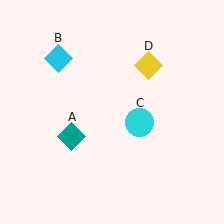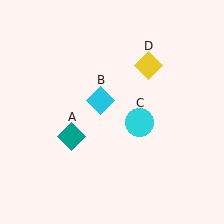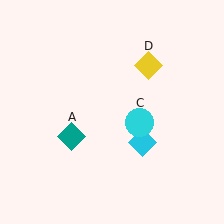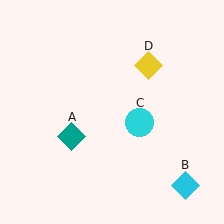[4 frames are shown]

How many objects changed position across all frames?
1 object changed position: cyan diamond (object B).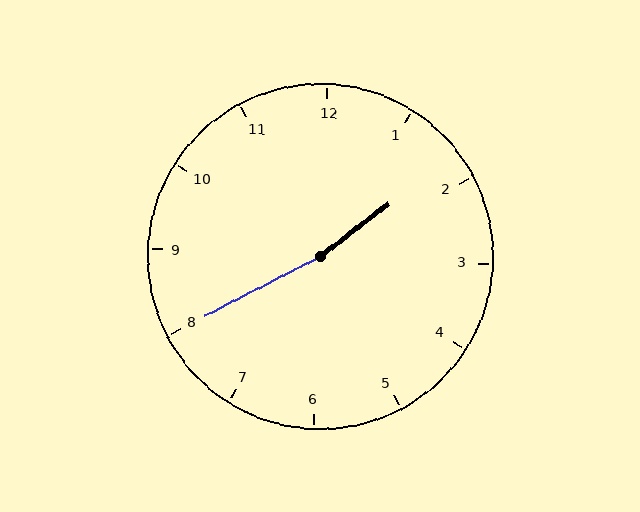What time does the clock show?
1:40.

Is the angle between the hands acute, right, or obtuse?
It is obtuse.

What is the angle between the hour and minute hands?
Approximately 170 degrees.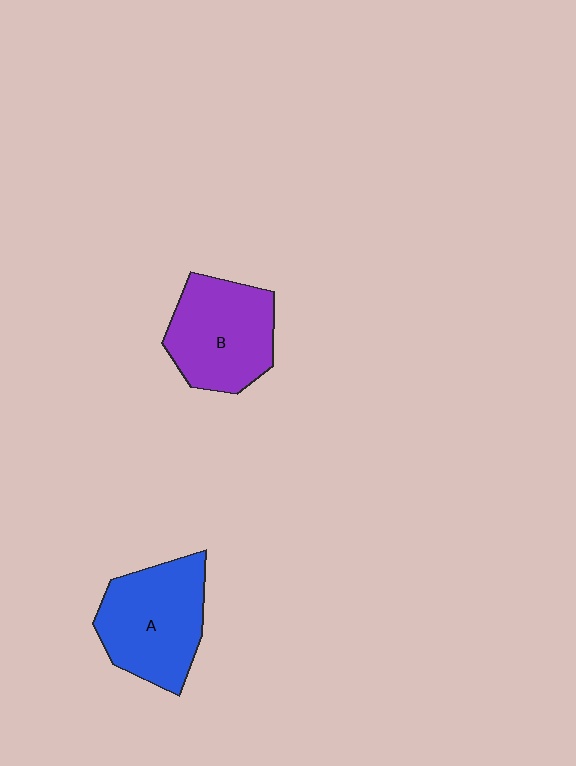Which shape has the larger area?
Shape A (blue).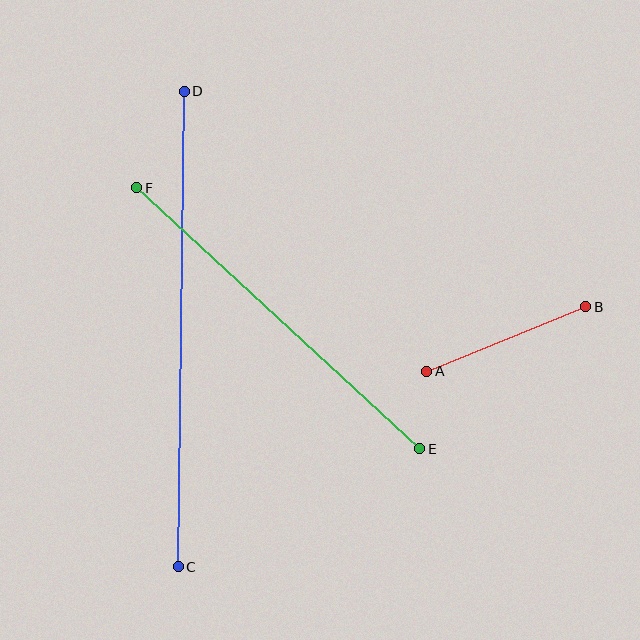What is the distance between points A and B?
The distance is approximately 172 pixels.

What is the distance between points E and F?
The distance is approximately 385 pixels.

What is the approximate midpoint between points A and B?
The midpoint is at approximately (506, 339) pixels.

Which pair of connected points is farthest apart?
Points C and D are farthest apart.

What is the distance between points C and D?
The distance is approximately 476 pixels.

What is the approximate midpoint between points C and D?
The midpoint is at approximately (181, 329) pixels.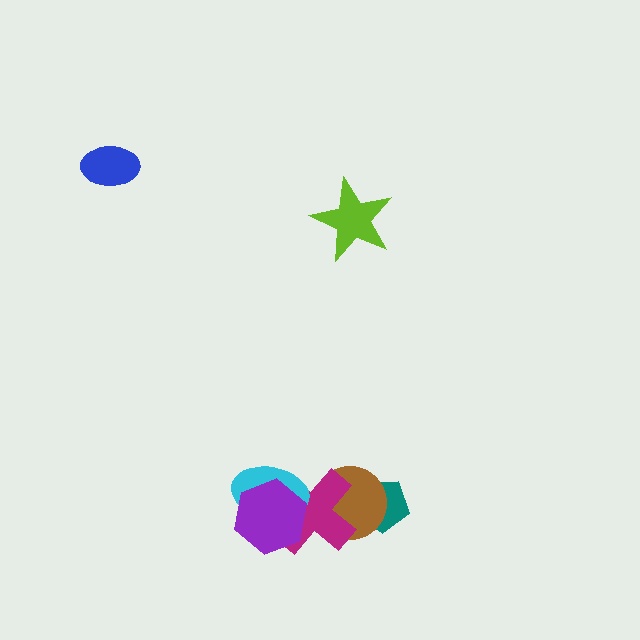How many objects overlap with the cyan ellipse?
2 objects overlap with the cyan ellipse.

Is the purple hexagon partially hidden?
No, no other shape covers it.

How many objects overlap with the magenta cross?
3 objects overlap with the magenta cross.